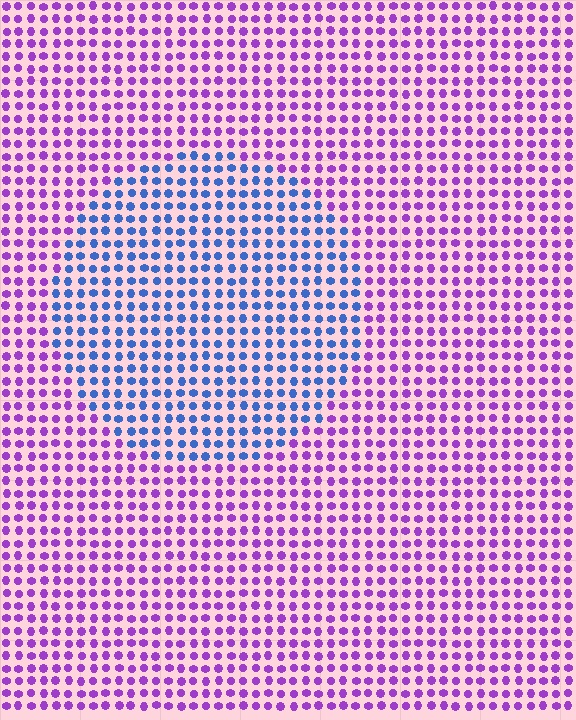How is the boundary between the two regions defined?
The boundary is defined purely by a slight shift in hue (about 60 degrees). Spacing, size, and orientation are identical on both sides.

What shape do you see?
I see a circle.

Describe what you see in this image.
The image is filled with small purple elements in a uniform arrangement. A circle-shaped region is visible where the elements are tinted to a slightly different hue, forming a subtle color boundary.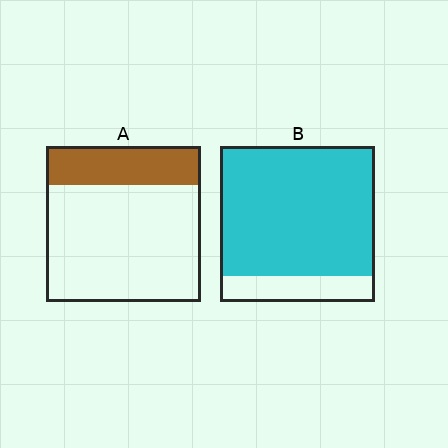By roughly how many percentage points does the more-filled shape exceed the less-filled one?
By roughly 60 percentage points (B over A).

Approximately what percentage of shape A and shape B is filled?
A is approximately 25% and B is approximately 85%.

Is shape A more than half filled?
No.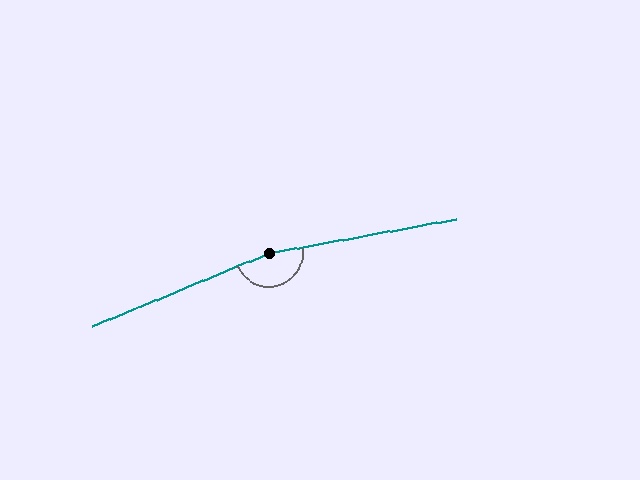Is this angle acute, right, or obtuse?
It is obtuse.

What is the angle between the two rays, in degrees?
Approximately 168 degrees.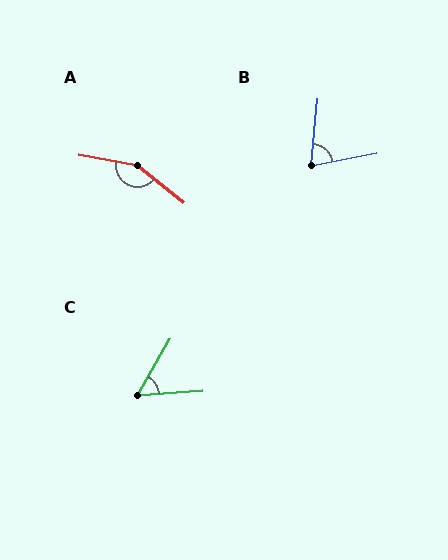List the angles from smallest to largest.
C (56°), B (74°), A (151°).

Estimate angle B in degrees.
Approximately 74 degrees.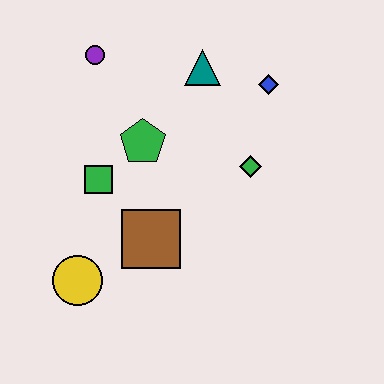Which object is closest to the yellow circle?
The brown square is closest to the yellow circle.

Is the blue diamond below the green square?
No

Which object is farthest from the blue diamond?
The yellow circle is farthest from the blue diamond.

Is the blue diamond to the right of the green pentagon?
Yes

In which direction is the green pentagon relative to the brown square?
The green pentagon is above the brown square.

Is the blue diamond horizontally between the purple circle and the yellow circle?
No